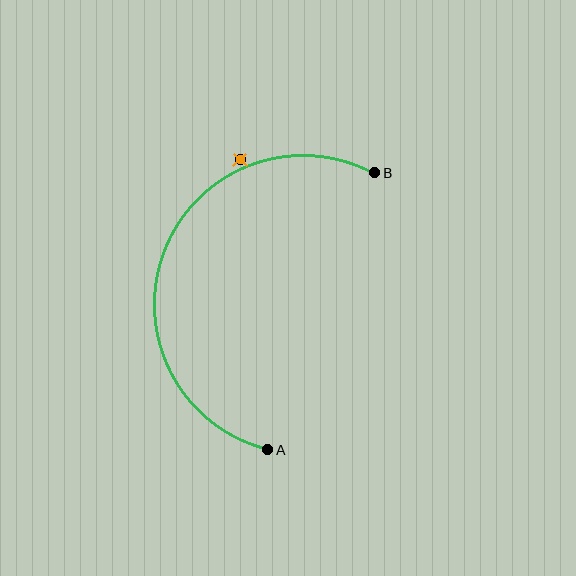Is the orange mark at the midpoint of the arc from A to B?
No — the orange mark does not lie on the arc at all. It sits slightly outside the curve.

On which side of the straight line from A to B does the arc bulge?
The arc bulges to the left of the straight line connecting A and B.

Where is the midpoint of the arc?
The arc midpoint is the point on the curve farthest from the straight line joining A and B. It sits to the left of that line.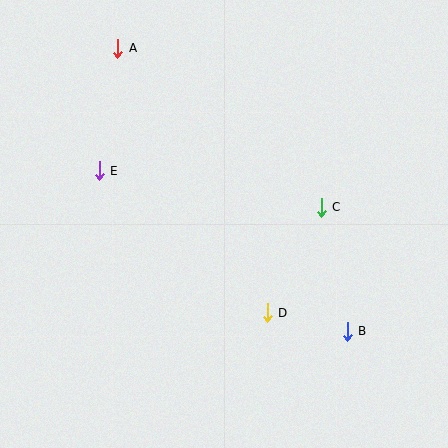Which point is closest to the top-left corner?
Point A is closest to the top-left corner.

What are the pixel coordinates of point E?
Point E is at (99, 171).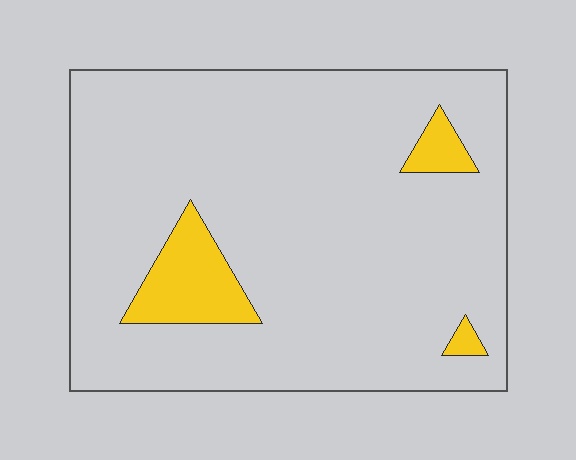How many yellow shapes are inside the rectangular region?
3.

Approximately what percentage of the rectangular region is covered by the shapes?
Approximately 10%.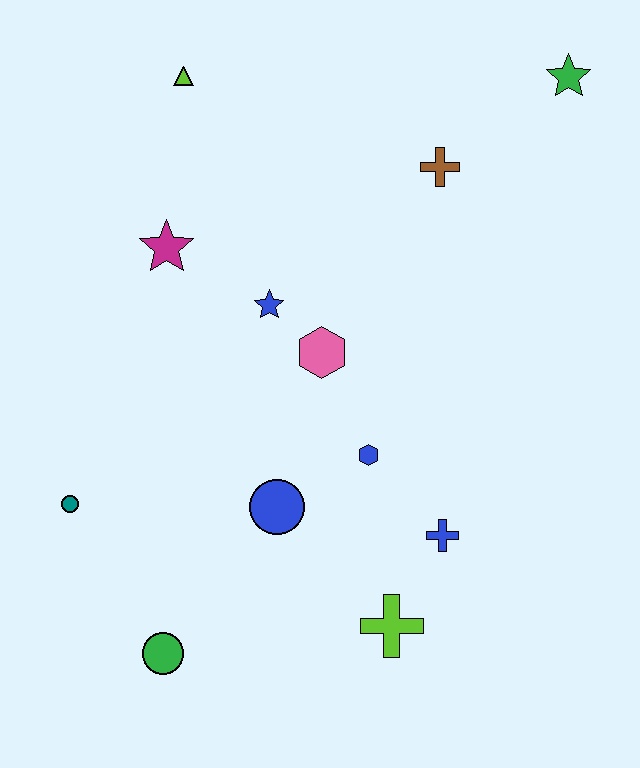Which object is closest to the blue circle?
The blue hexagon is closest to the blue circle.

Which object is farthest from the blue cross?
The lime triangle is farthest from the blue cross.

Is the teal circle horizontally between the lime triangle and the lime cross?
No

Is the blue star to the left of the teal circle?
No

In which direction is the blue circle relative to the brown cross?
The blue circle is below the brown cross.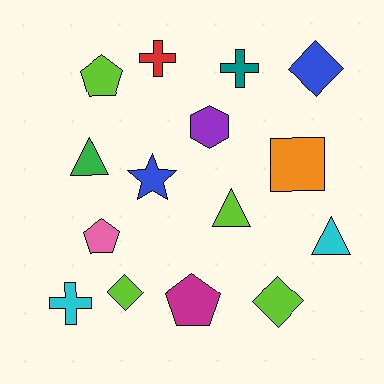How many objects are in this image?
There are 15 objects.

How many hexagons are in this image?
There is 1 hexagon.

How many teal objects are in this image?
There is 1 teal object.